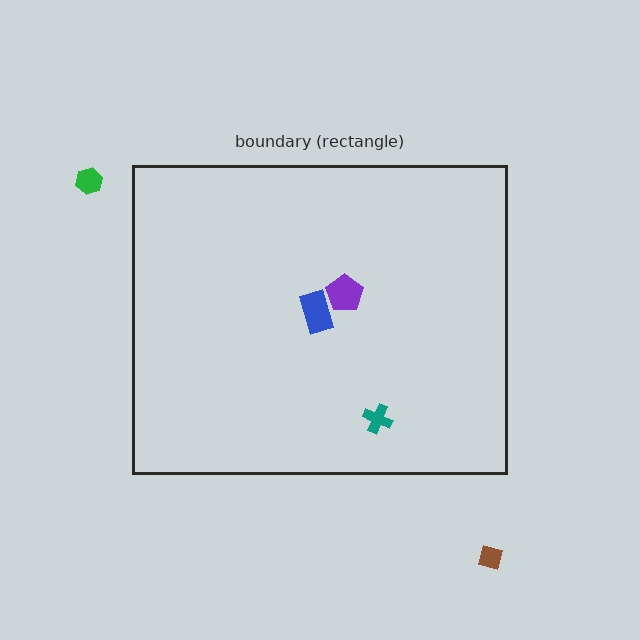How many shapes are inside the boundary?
3 inside, 2 outside.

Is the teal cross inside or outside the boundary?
Inside.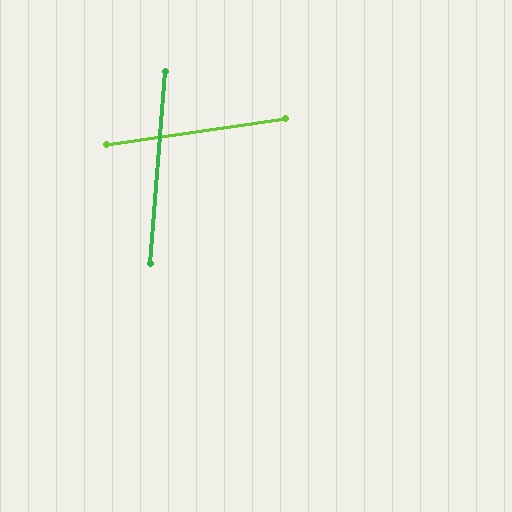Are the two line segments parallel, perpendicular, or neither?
Neither parallel nor perpendicular — they differ by about 77°.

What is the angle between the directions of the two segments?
Approximately 77 degrees.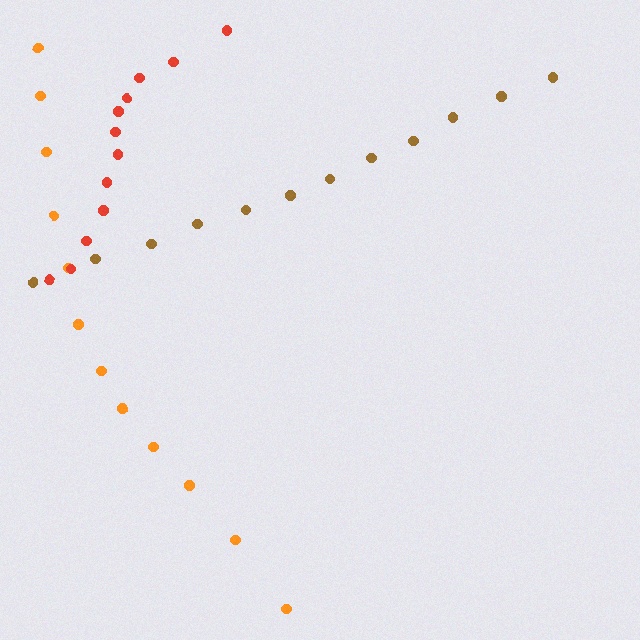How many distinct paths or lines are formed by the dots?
There are 3 distinct paths.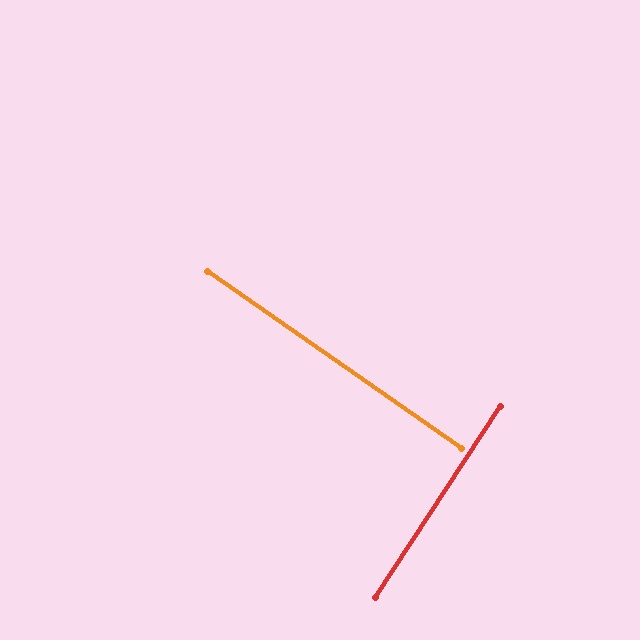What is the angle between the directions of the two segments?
Approximately 88 degrees.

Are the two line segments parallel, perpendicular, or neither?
Perpendicular — they meet at approximately 88°.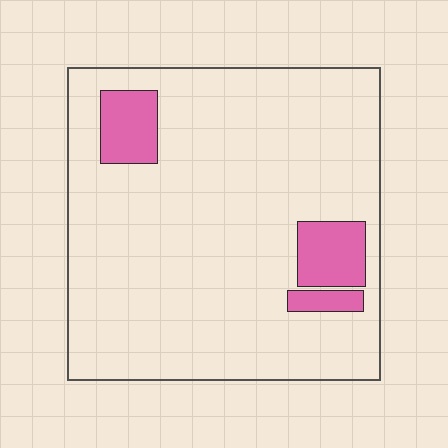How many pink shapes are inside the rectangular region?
3.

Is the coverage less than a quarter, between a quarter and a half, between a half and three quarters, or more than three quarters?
Less than a quarter.